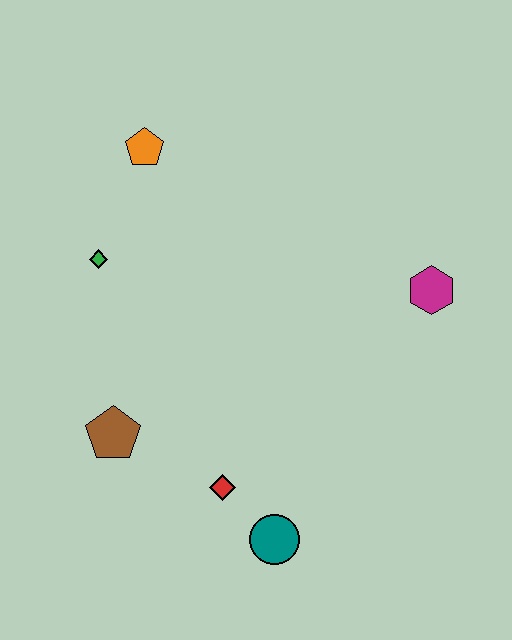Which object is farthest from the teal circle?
The orange pentagon is farthest from the teal circle.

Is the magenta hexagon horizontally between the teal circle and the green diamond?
No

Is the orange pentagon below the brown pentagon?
No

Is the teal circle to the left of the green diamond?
No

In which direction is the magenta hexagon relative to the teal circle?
The magenta hexagon is above the teal circle.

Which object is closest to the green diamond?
The orange pentagon is closest to the green diamond.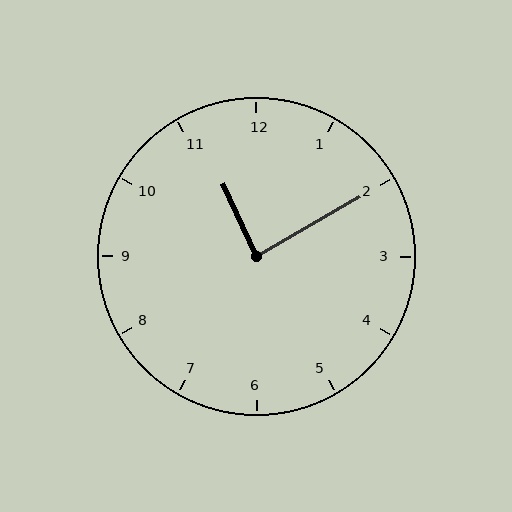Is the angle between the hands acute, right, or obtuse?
It is right.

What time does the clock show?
11:10.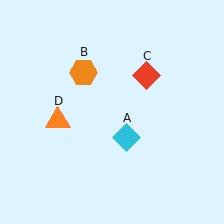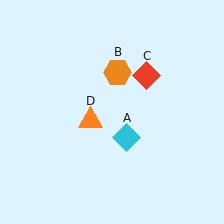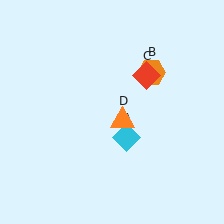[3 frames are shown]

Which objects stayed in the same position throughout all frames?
Cyan diamond (object A) and red diamond (object C) remained stationary.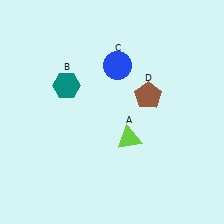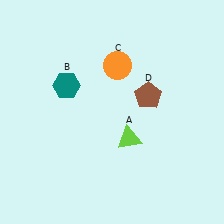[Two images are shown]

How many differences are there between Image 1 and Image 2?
There is 1 difference between the two images.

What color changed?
The circle (C) changed from blue in Image 1 to orange in Image 2.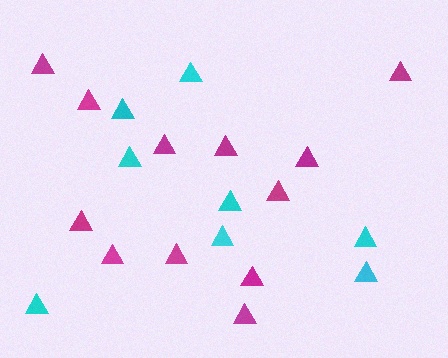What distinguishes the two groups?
There are 2 groups: one group of magenta triangles (12) and one group of cyan triangles (8).